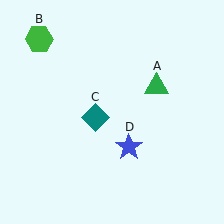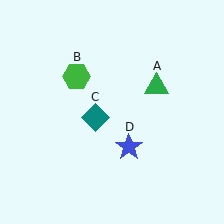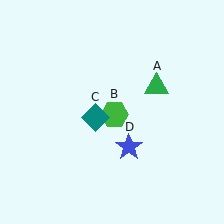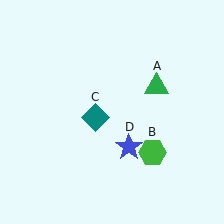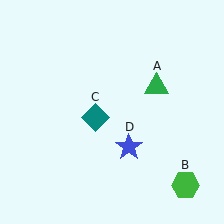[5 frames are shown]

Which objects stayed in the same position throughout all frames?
Green triangle (object A) and teal diamond (object C) and blue star (object D) remained stationary.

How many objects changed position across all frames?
1 object changed position: green hexagon (object B).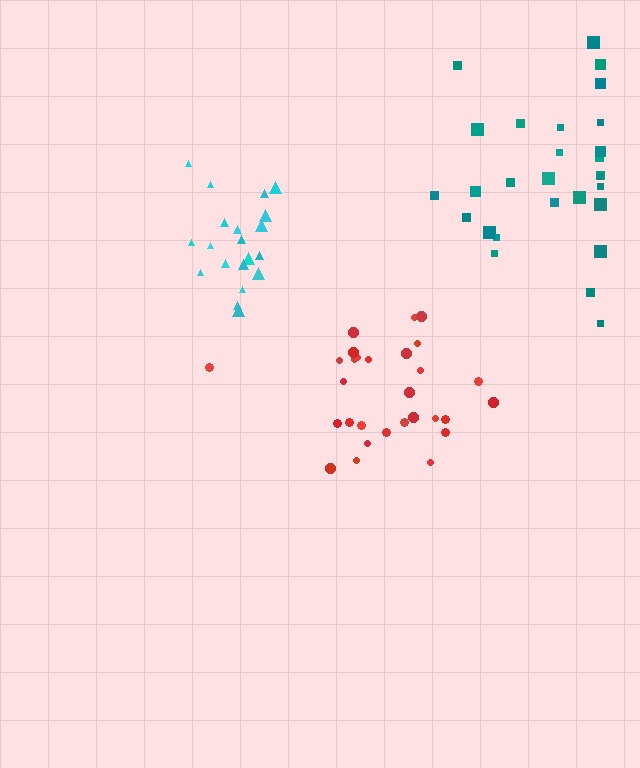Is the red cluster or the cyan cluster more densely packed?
Cyan.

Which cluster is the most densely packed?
Cyan.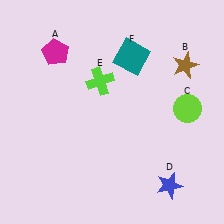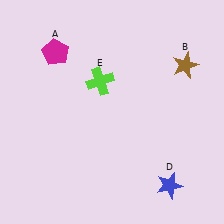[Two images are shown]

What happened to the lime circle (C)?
The lime circle (C) was removed in Image 2. It was in the top-right area of Image 1.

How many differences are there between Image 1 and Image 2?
There are 2 differences between the two images.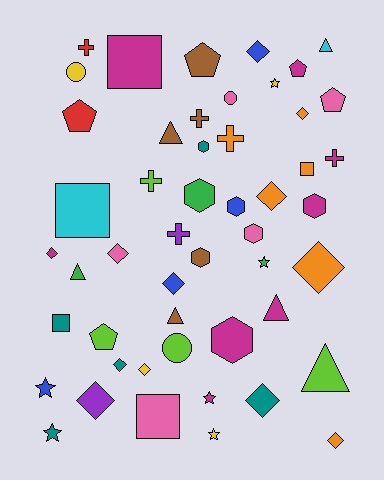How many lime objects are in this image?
There are 4 lime objects.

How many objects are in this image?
There are 50 objects.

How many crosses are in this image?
There are 6 crosses.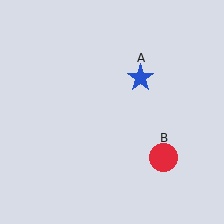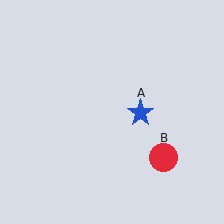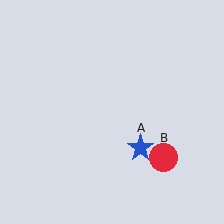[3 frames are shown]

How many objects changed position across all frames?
1 object changed position: blue star (object A).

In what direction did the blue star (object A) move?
The blue star (object A) moved down.